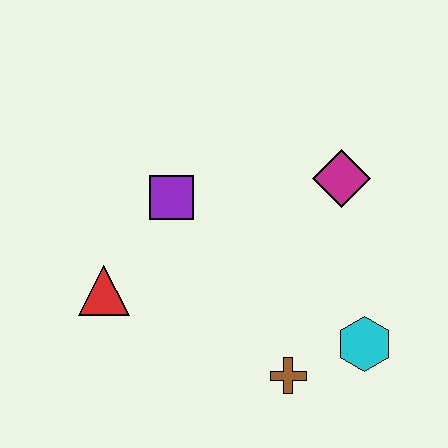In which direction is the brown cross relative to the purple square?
The brown cross is below the purple square.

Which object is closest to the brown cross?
The cyan hexagon is closest to the brown cross.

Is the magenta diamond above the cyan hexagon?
Yes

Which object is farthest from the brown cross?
The purple square is farthest from the brown cross.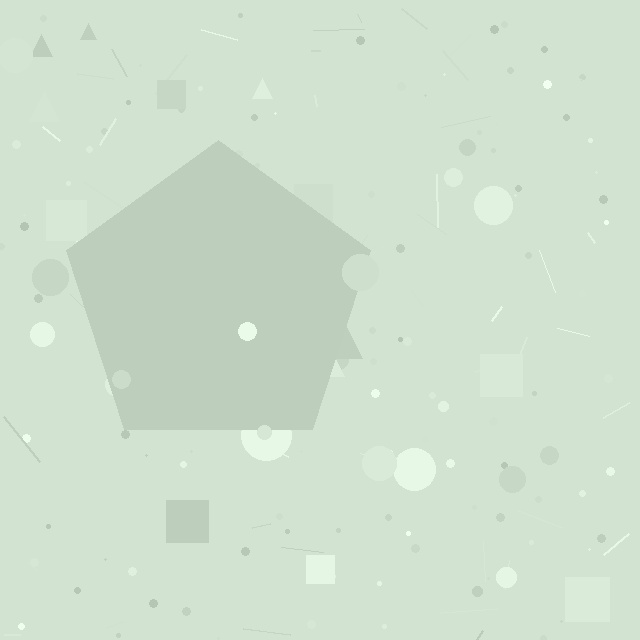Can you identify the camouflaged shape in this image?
The camouflaged shape is a pentagon.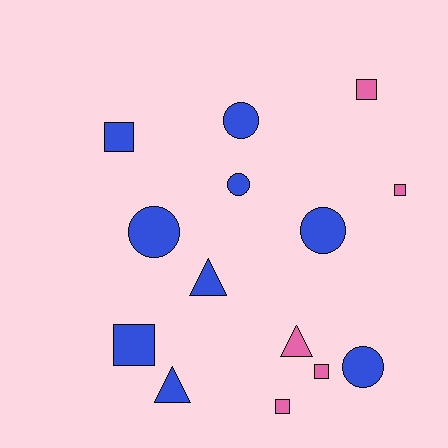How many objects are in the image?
There are 14 objects.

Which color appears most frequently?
Blue, with 9 objects.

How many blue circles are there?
There are 5 blue circles.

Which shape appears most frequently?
Square, with 6 objects.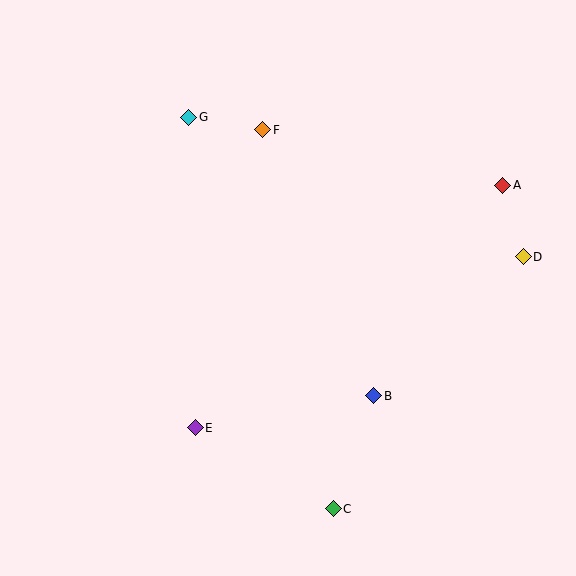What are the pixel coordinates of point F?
Point F is at (263, 130).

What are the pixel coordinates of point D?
Point D is at (523, 257).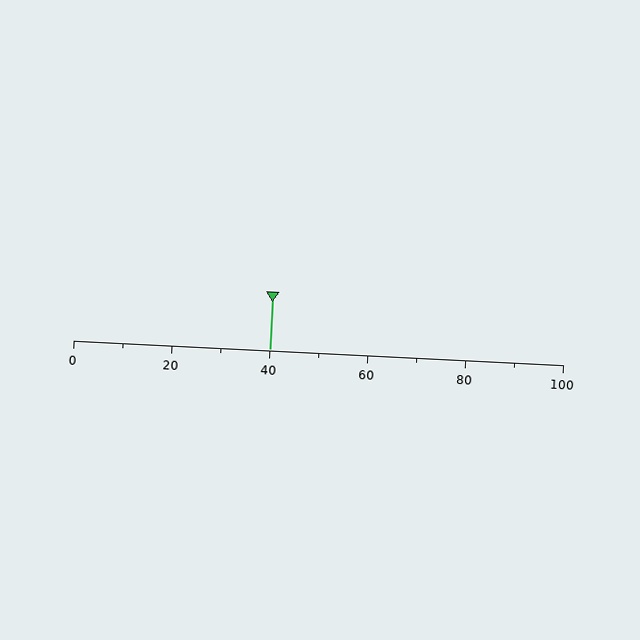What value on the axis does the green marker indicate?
The marker indicates approximately 40.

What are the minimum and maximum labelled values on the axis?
The axis runs from 0 to 100.